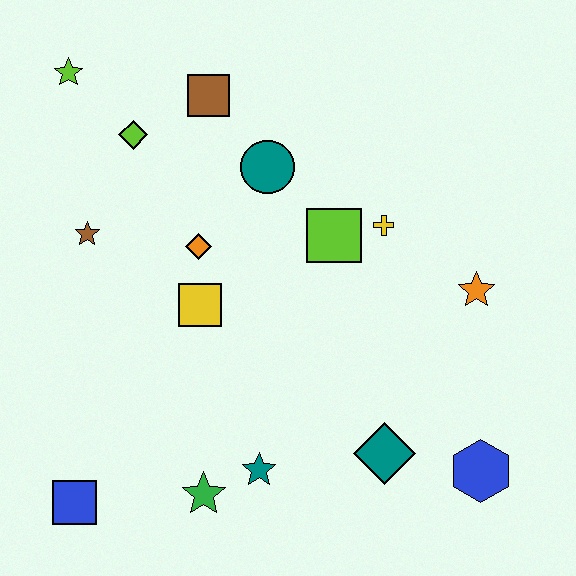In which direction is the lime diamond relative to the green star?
The lime diamond is above the green star.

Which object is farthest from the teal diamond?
The lime star is farthest from the teal diamond.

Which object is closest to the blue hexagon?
The teal diamond is closest to the blue hexagon.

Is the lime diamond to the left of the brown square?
Yes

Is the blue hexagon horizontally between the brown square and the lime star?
No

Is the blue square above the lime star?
No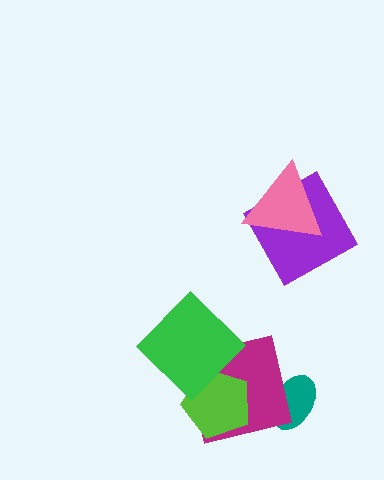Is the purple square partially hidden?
Yes, it is partially covered by another shape.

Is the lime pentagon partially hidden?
Yes, it is partially covered by another shape.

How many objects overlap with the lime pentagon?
2 objects overlap with the lime pentagon.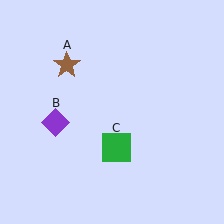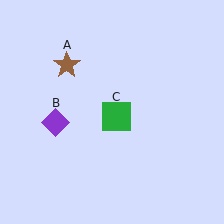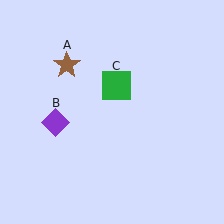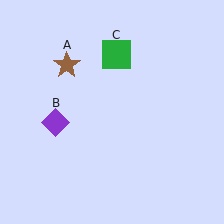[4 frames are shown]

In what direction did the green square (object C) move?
The green square (object C) moved up.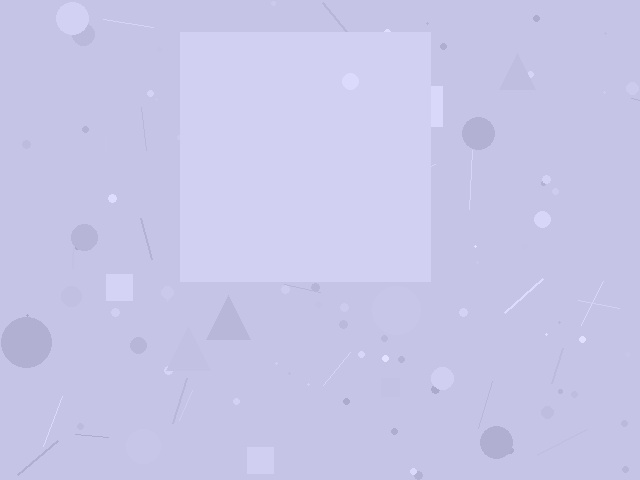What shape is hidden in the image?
A square is hidden in the image.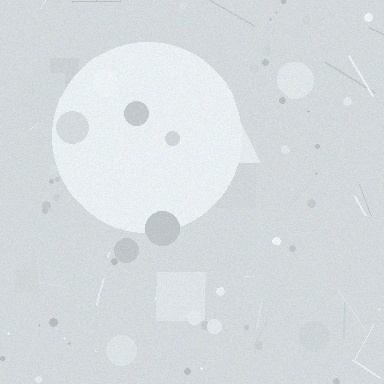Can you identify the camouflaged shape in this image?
The camouflaged shape is a circle.